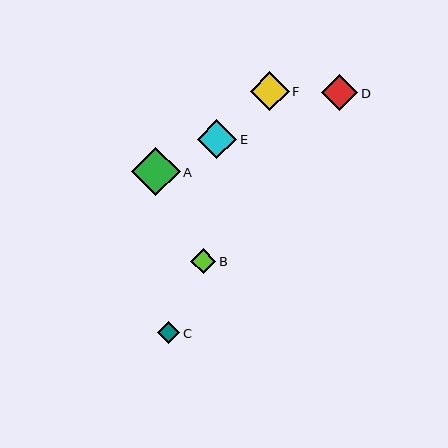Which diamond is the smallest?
Diamond C is the smallest with a size of approximately 22 pixels.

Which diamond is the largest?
Diamond A is the largest with a size of approximately 49 pixels.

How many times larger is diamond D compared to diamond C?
Diamond D is approximately 1.6 times the size of diamond C.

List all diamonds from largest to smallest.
From largest to smallest: A, E, F, D, B, C.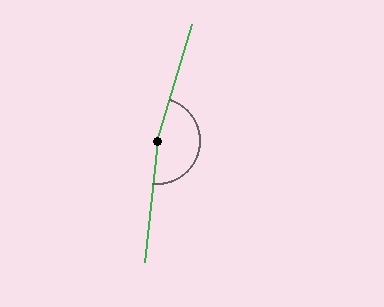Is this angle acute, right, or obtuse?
It is obtuse.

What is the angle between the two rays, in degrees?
Approximately 169 degrees.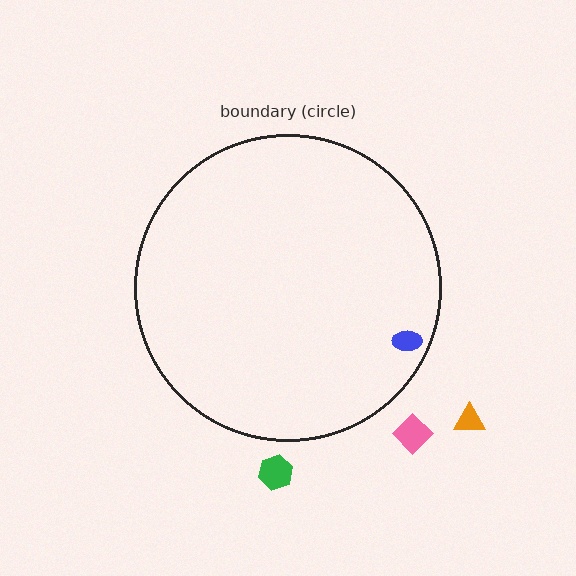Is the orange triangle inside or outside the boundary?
Outside.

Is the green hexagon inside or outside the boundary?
Outside.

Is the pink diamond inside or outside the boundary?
Outside.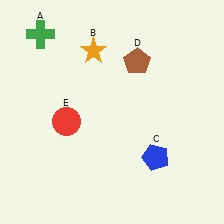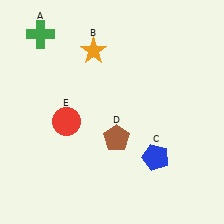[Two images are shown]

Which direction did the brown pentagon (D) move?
The brown pentagon (D) moved down.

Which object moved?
The brown pentagon (D) moved down.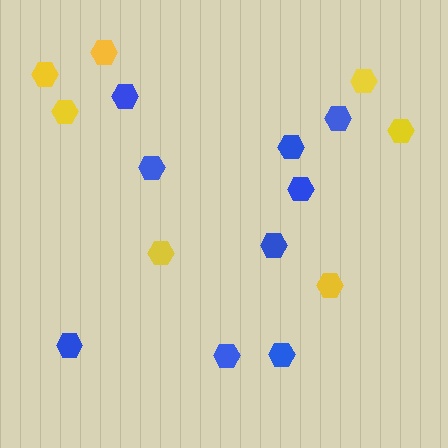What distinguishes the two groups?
There are 2 groups: one group of yellow hexagons (7) and one group of blue hexagons (9).